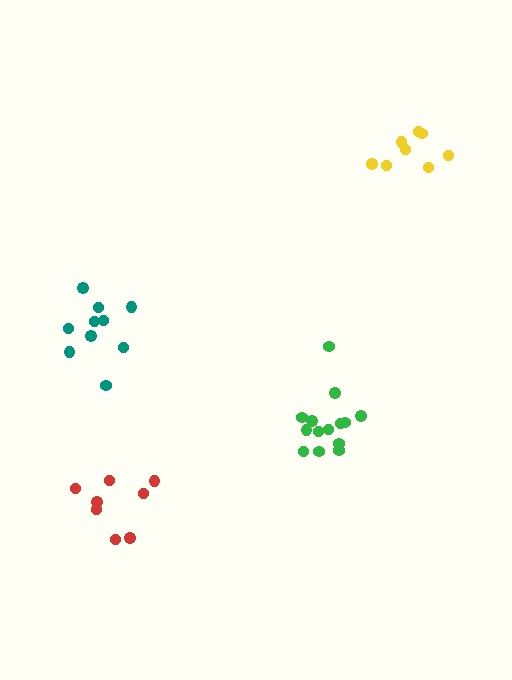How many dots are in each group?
Group 1: 8 dots, Group 2: 14 dots, Group 3: 8 dots, Group 4: 10 dots (40 total).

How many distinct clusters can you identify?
There are 4 distinct clusters.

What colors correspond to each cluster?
The clusters are colored: red, green, yellow, teal.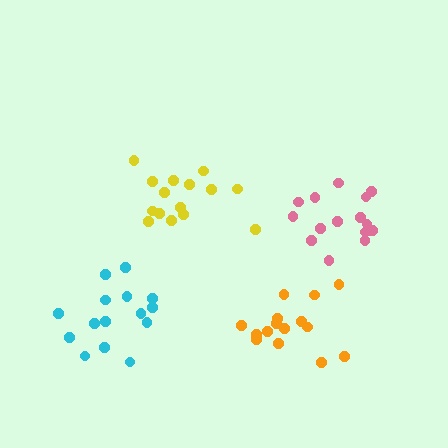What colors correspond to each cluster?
The clusters are colored: orange, cyan, yellow, pink.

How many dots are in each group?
Group 1: 16 dots, Group 2: 15 dots, Group 3: 15 dots, Group 4: 16 dots (62 total).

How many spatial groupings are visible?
There are 4 spatial groupings.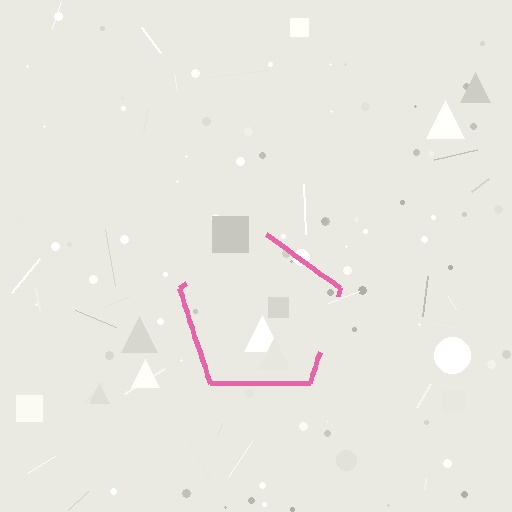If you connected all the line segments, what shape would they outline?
They would outline a pentagon.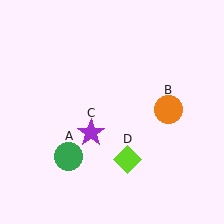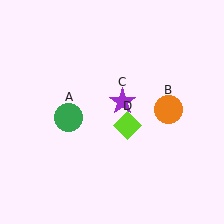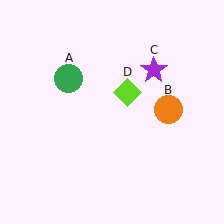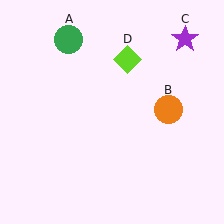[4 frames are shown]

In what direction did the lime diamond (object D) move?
The lime diamond (object D) moved up.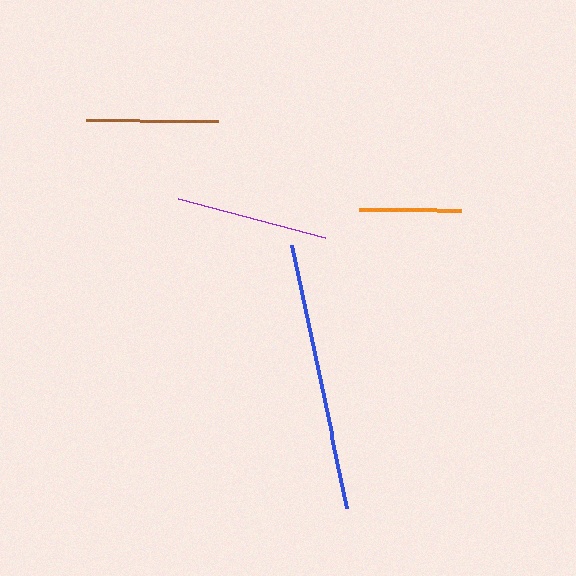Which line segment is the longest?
The blue line is the longest at approximately 269 pixels.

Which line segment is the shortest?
The orange line is the shortest at approximately 103 pixels.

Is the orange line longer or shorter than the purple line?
The purple line is longer than the orange line.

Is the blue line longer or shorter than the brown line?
The blue line is longer than the brown line.